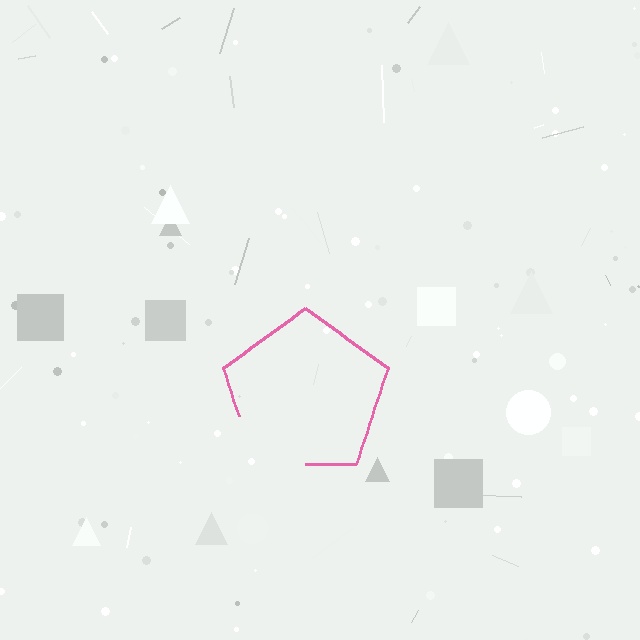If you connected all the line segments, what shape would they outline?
They would outline a pentagon.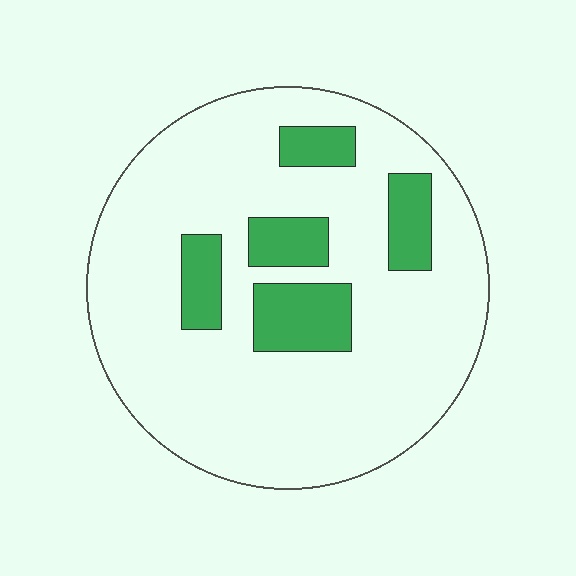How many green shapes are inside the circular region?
5.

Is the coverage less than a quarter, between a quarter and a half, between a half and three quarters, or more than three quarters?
Less than a quarter.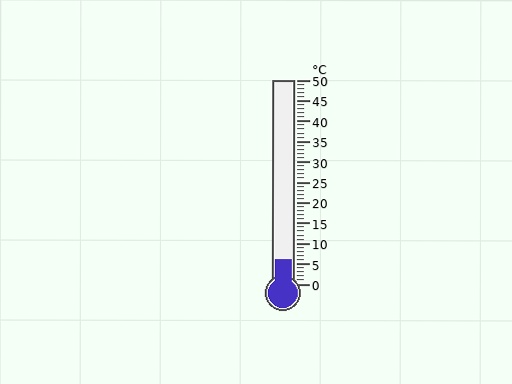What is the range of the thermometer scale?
The thermometer scale ranges from 0°C to 50°C.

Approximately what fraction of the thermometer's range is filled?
The thermometer is filled to approximately 10% of its range.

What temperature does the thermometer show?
The thermometer shows approximately 6°C.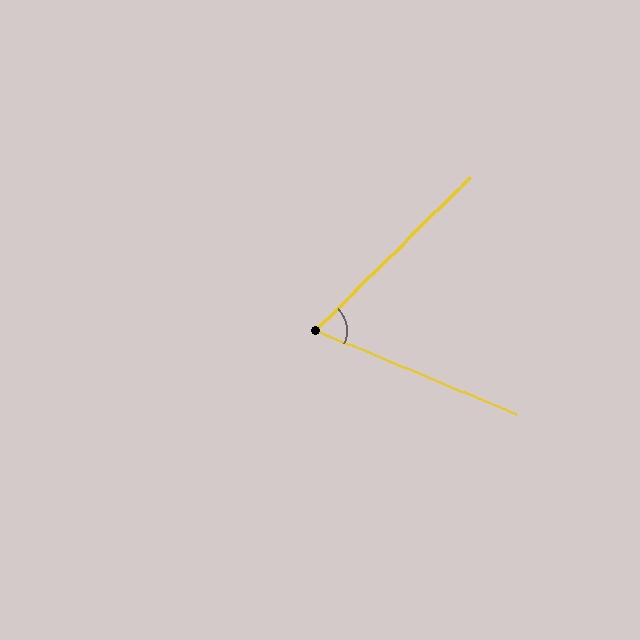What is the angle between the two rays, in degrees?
Approximately 67 degrees.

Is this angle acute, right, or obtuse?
It is acute.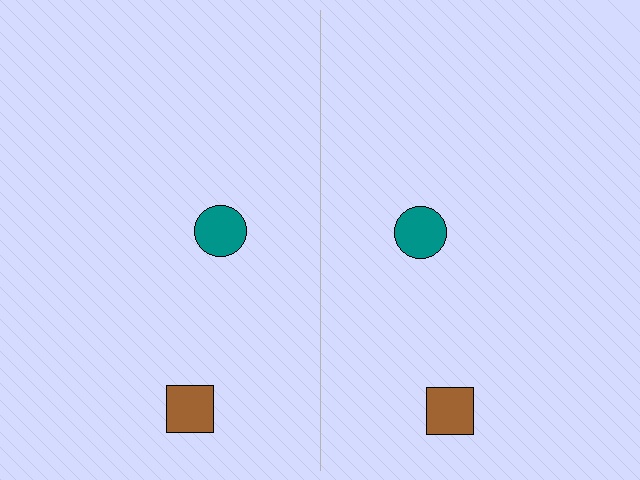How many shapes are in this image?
There are 4 shapes in this image.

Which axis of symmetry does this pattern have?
The pattern has a vertical axis of symmetry running through the center of the image.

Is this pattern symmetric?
Yes, this pattern has bilateral (reflection) symmetry.